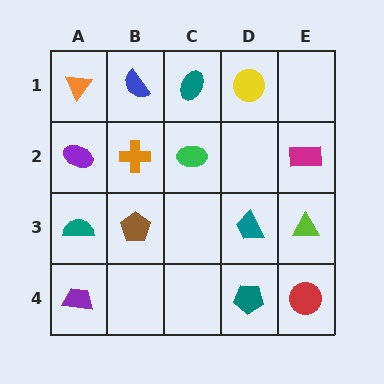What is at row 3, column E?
A lime triangle.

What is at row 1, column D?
A yellow circle.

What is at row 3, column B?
A brown pentagon.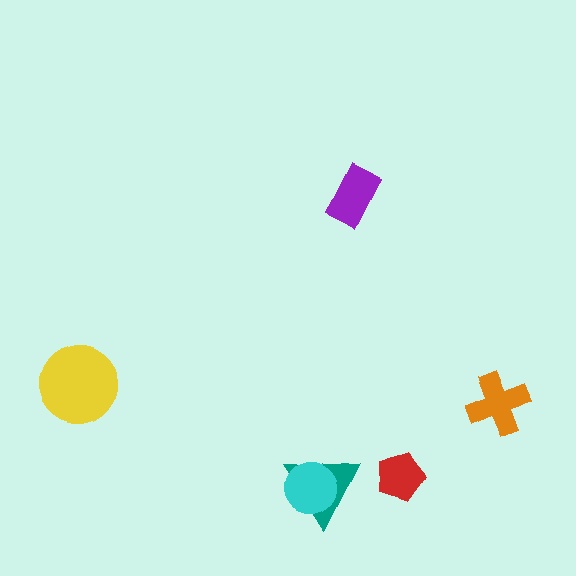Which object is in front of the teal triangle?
The cyan circle is in front of the teal triangle.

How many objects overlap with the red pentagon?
0 objects overlap with the red pentagon.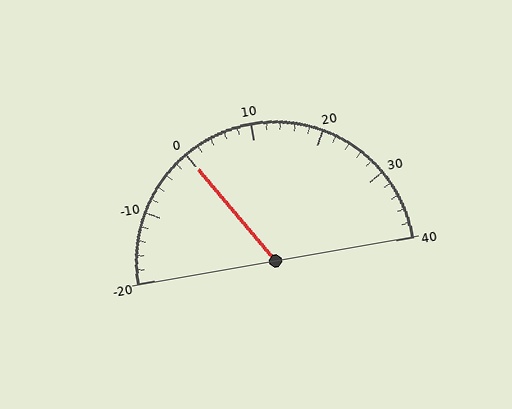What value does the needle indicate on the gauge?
The needle indicates approximately 0.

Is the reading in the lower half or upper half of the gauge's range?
The reading is in the lower half of the range (-20 to 40).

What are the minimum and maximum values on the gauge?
The gauge ranges from -20 to 40.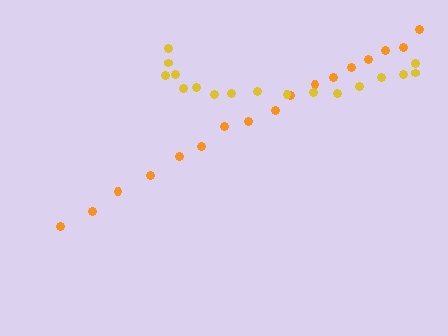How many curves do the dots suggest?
There are 2 distinct paths.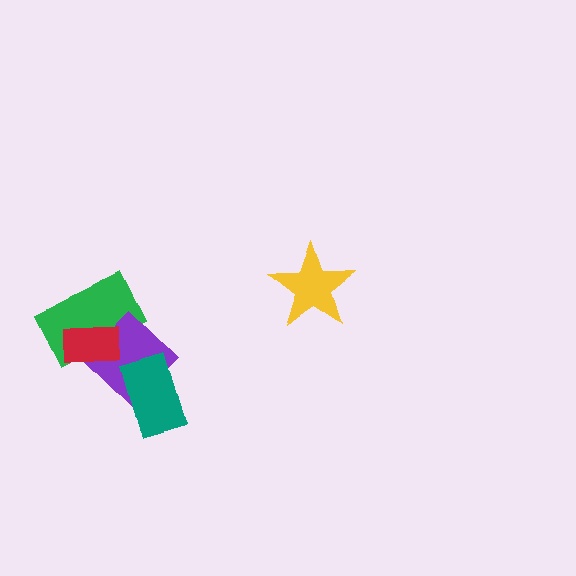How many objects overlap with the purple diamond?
3 objects overlap with the purple diamond.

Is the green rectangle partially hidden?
Yes, it is partially covered by another shape.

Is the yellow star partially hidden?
No, no other shape covers it.